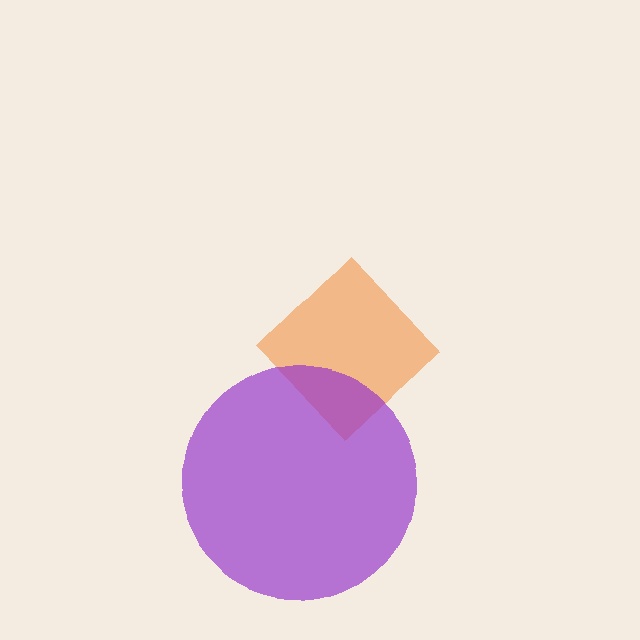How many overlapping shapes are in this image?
There are 2 overlapping shapes in the image.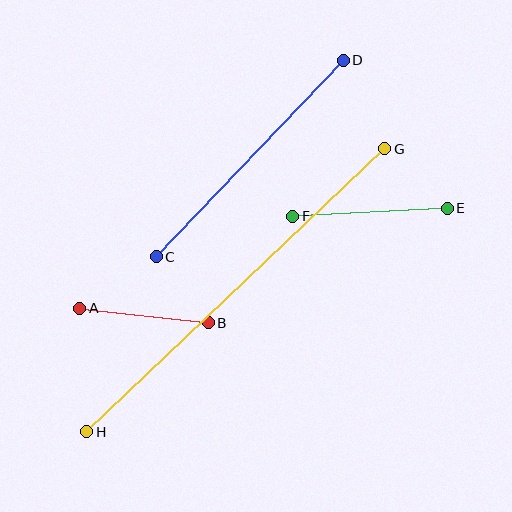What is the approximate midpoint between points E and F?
The midpoint is at approximately (370, 212) pixels.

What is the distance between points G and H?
The distance is approximately 411 pixels.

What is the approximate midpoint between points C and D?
The midpoint is at approximately (250, 158) pixels.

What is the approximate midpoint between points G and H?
The midpoint is at approximately (236, 290) pixels.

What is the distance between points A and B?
The distance is approximately 129 pixels.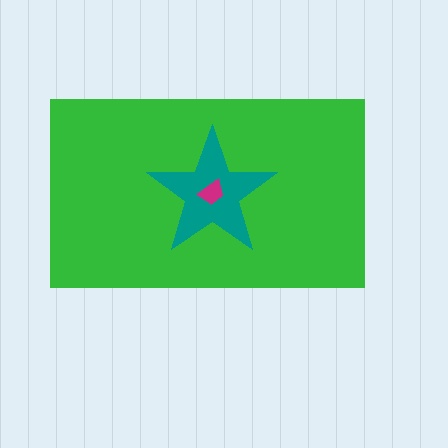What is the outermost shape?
The green rectangle.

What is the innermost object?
The magenta trapezoid.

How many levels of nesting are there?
3.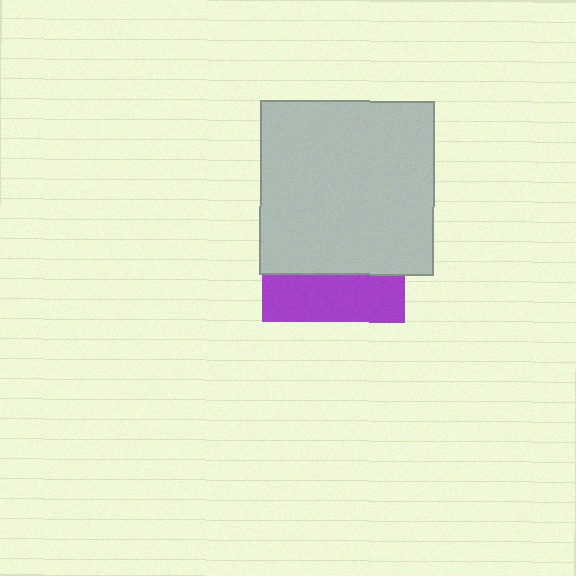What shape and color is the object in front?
The object in front is a light gray square.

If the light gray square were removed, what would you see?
You would see the complete purple square.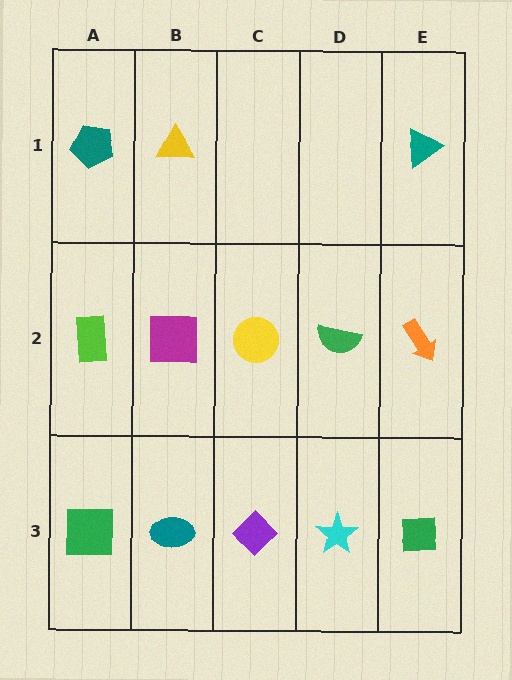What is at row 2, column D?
A green semicircle.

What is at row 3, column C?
A purple diamond.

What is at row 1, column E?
A teal triangle.